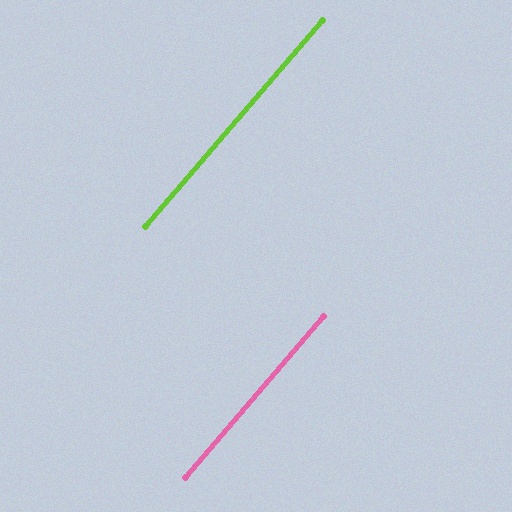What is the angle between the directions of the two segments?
Approximately 0 degrees.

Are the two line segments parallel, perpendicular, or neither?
Parallel — their directions differ by only 0.1°.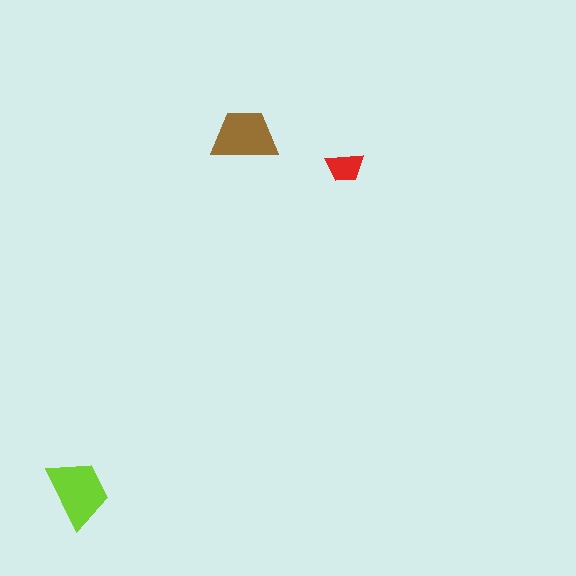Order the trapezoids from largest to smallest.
the lime one, the brown one, the red one.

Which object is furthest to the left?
The lime trapezoid is leftmost.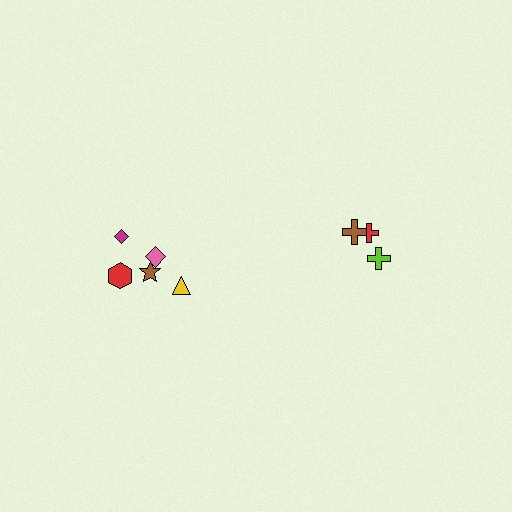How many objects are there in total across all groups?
There are 8 objects.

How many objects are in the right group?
There are 3 objects.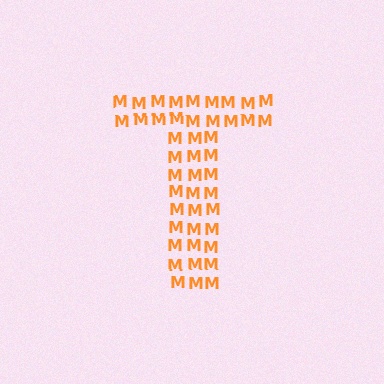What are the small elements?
The small elements are letter M's.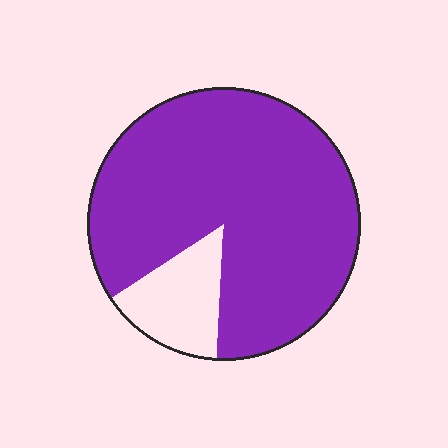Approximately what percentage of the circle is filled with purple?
Approximately 85%.